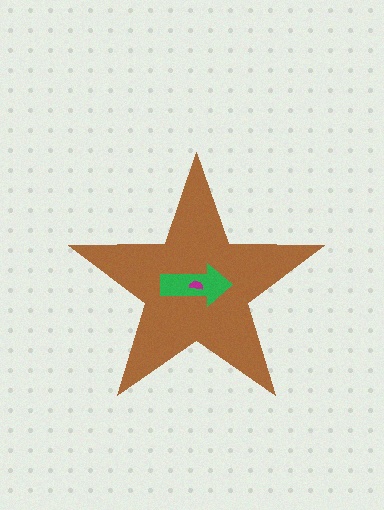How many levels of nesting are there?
3.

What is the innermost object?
The magenta semicircle.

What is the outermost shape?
The brown star.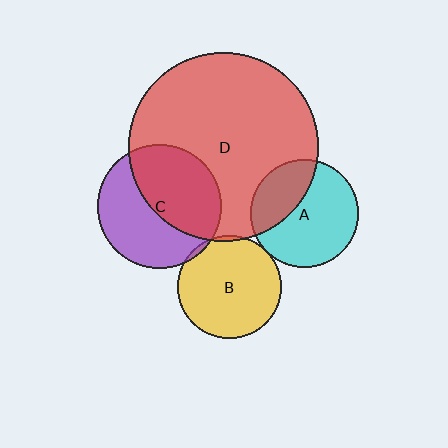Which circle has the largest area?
Circle D (red).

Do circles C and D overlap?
Yes.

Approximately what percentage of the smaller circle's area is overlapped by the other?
Approximately 50%.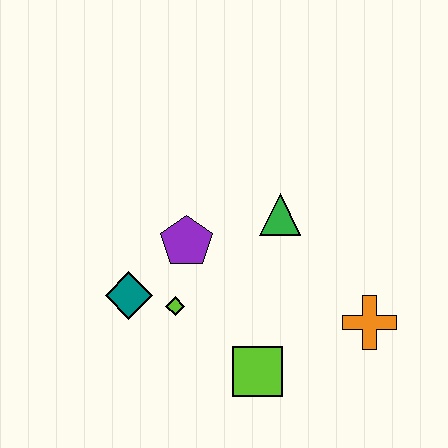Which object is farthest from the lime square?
The green triangle is farthest from the lime square.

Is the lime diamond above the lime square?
Yes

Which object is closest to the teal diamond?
The lime diamond is closest to the teal diamond.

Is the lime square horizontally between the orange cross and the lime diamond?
Yes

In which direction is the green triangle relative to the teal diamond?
The green triangle is to the right of the teal diamond.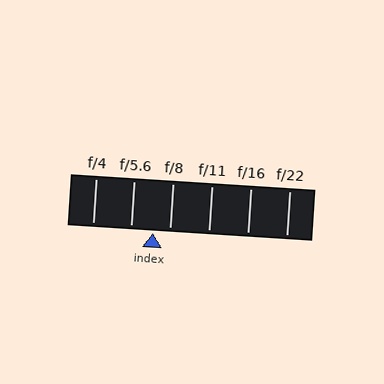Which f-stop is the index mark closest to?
The index mark is closest to f/8.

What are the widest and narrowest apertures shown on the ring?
The widest aperture shown is f/4 and the narrowest is f/22.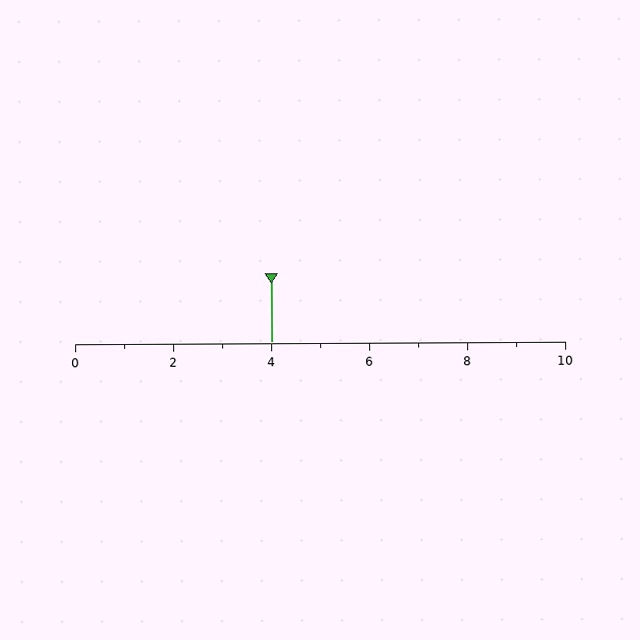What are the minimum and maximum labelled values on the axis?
The axis runs from 0 to 10.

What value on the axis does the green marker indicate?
The marker indicates approximately 4.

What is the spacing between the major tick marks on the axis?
The major ticks are spaced 2 apart.